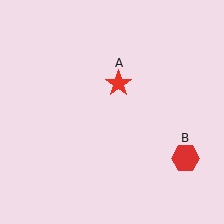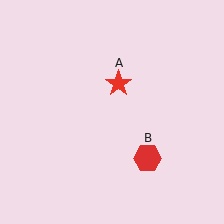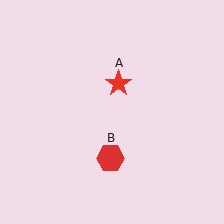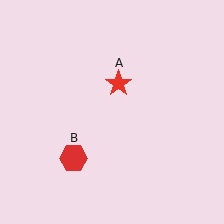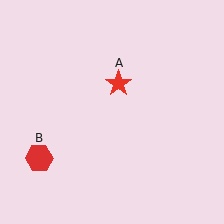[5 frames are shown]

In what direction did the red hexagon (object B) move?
The red hexagon (object B) moved left.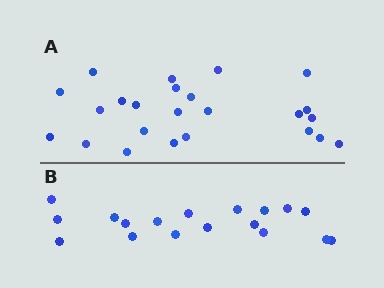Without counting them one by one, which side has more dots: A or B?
Region A (the top region) has more dots.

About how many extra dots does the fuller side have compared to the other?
Region A has about 6 more dots than region B.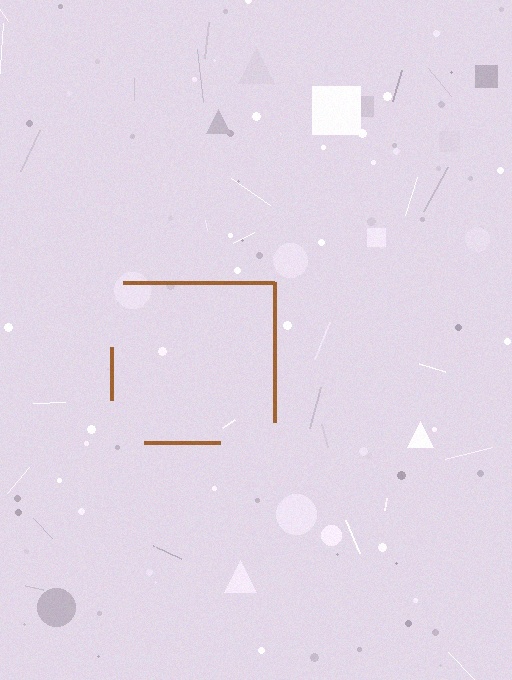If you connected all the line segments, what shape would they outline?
They would outline a square.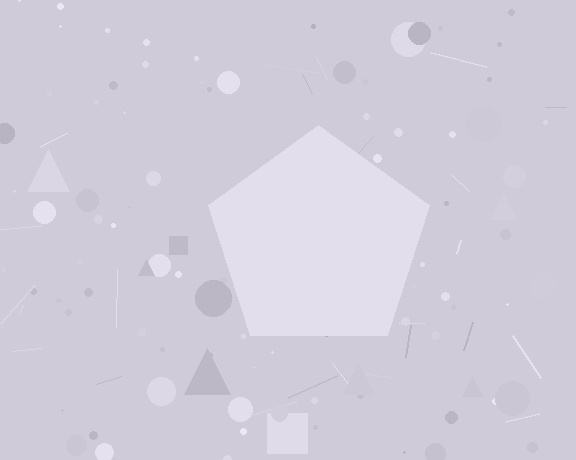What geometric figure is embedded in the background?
A pentagon is embedded in the background.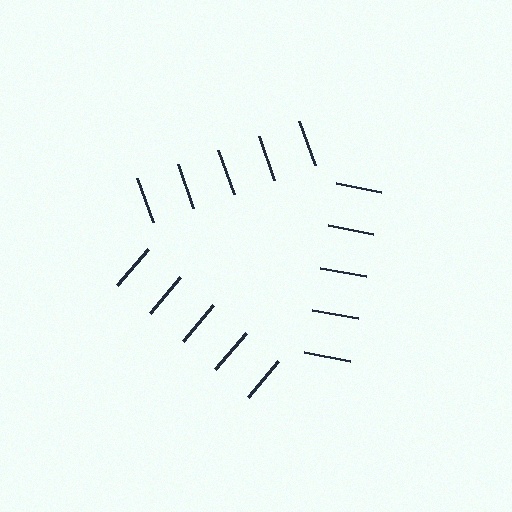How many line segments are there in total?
15 — 5 along each of the 3 edges.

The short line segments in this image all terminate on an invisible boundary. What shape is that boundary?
An illusory triangle — the line segments terminate on its edges but no continuous stroke is drawn.